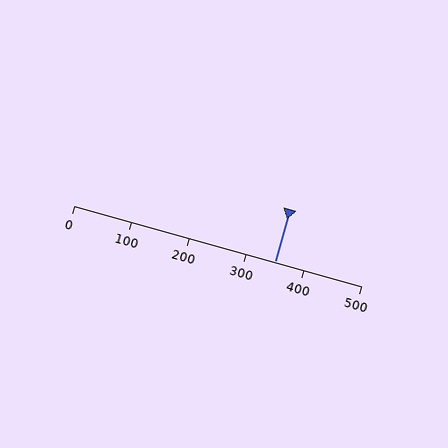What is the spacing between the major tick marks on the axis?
The major ticks are spaced 100 apart.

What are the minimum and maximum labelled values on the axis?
The axis runs from 0 to 500.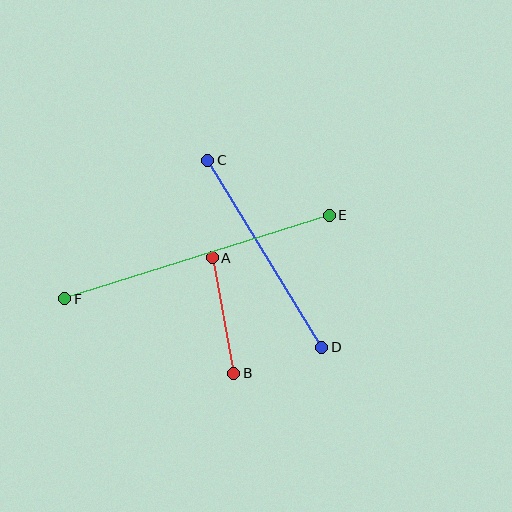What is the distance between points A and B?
The distance is approximately 117 pixels.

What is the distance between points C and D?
The distance is approximately 219 pixels.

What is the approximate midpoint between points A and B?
The midpoint is at approximately (223, 315) pixels.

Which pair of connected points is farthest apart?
Points E and F are farthest apart.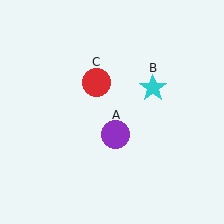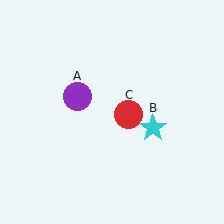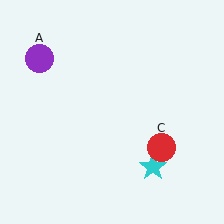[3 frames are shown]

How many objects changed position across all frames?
3 objects changed position: purple circle (object A), cyan star (object B), red circle (object C).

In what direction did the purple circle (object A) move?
The purple circle (object A) moved up and to the left.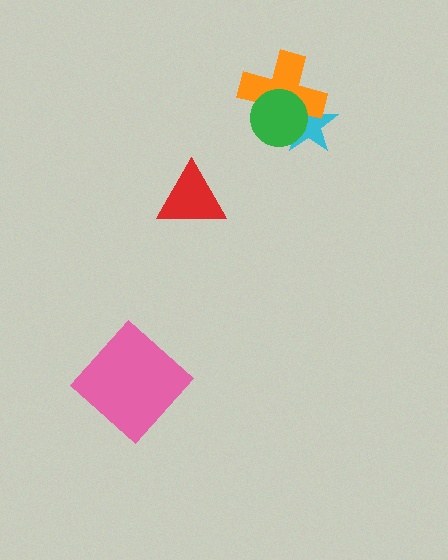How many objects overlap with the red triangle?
0 objects overlap with the red triangle.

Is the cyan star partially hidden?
Yes, it is partially covered by another shape.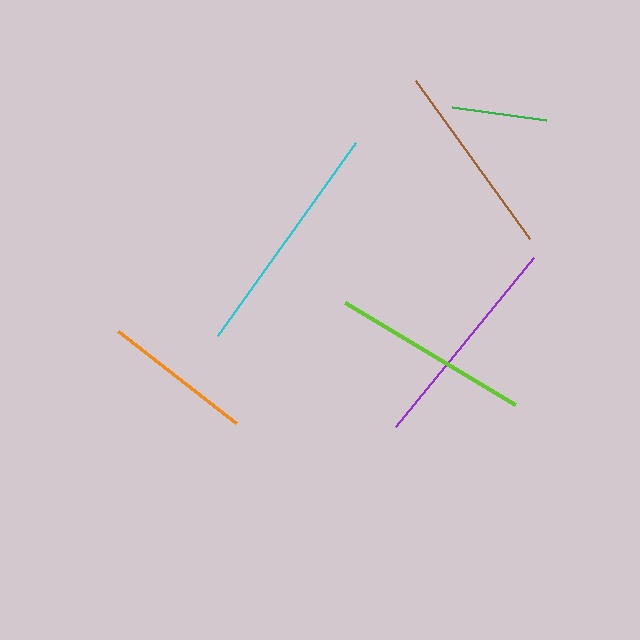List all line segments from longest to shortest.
From longest to shortest: cyan, purple, lime, brown, orange, green.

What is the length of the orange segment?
The orange segment is approximately 149 pixels long.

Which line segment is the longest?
The cyan line is the longest at approximately 237 pixels.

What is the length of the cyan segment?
The cyan segment is approximately 237 pixels long.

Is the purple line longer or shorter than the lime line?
The purple line is longer than the lime line.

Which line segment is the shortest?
The green line is the shortest at approximately 94 pixels.